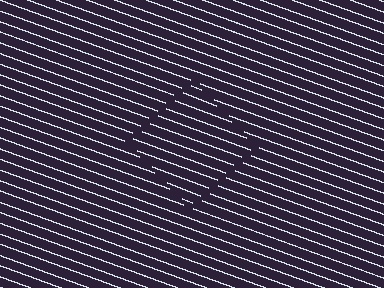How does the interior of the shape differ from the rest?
The interior of the shape contains the same grating, shifted by half a period — the contour is defined by the phase discontinuity where line-ends from the inner and outer gratings abut.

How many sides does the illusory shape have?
4 sides — the line-ends trace a square.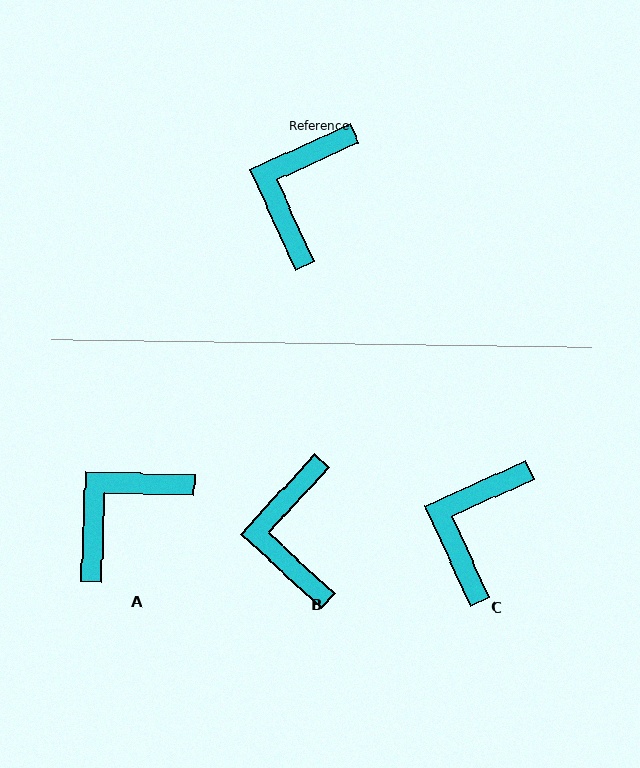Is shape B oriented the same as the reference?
No, it is off by about 24 degrees.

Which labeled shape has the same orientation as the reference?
C.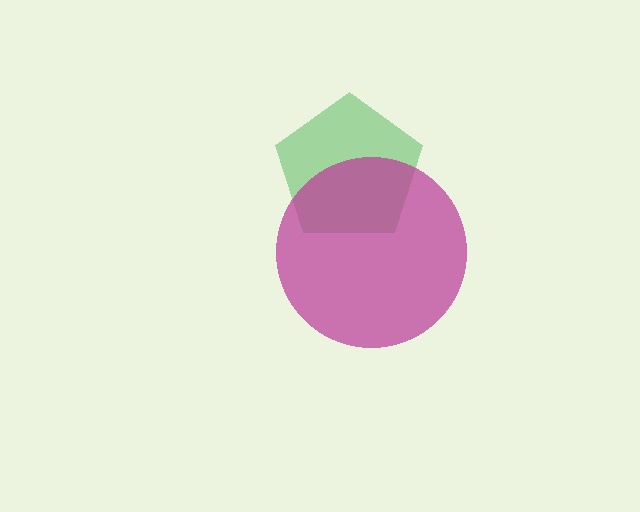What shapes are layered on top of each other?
The layered shapes are: a green pentagon, a magenta circle.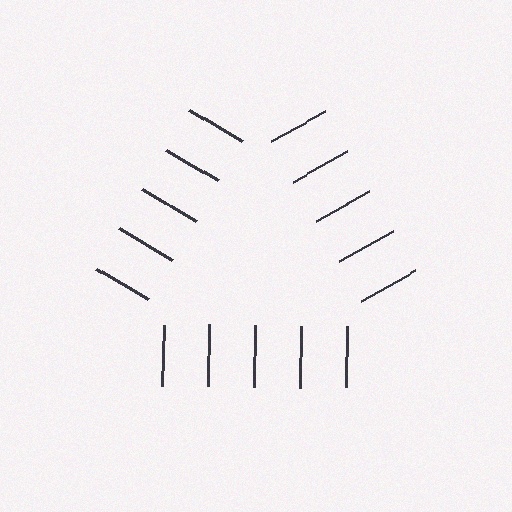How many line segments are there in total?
15 — 5 along each of the 3 edges.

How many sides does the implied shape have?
3 sides — the line-ends trace a triangle.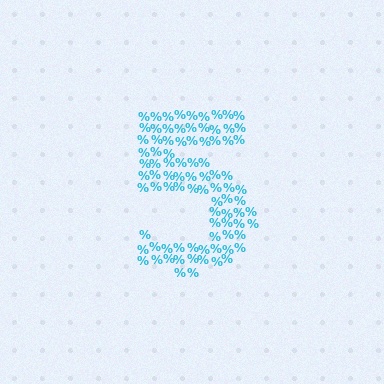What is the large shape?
The large shape is the digit 5.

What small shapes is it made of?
It is made of small percent signs.